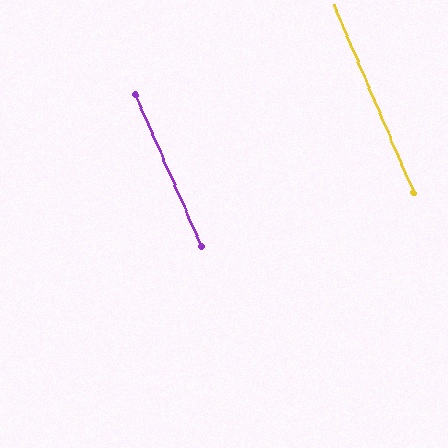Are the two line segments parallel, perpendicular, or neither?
Parallel — their directions differ by only 0.5°.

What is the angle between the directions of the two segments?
Approximately 0 degrees.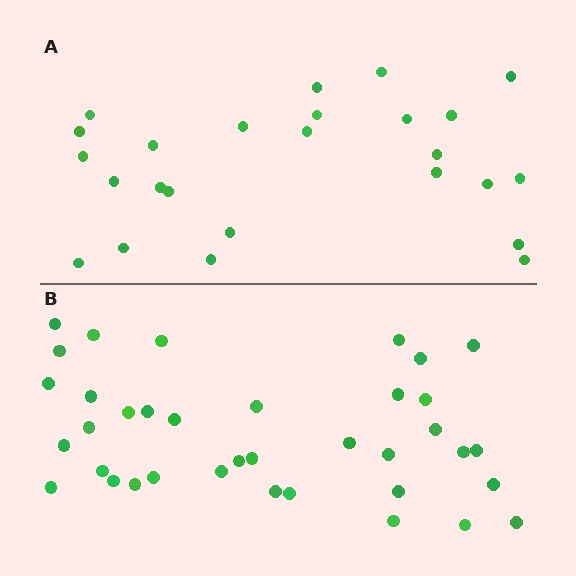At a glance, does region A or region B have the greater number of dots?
Region B (the bottom region) has more dots.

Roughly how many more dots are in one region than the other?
Region B has roughly 12 or so more dots than region A.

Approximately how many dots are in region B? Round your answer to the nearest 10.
About 40 dots. (The exact count is 37, which rounds to 40.)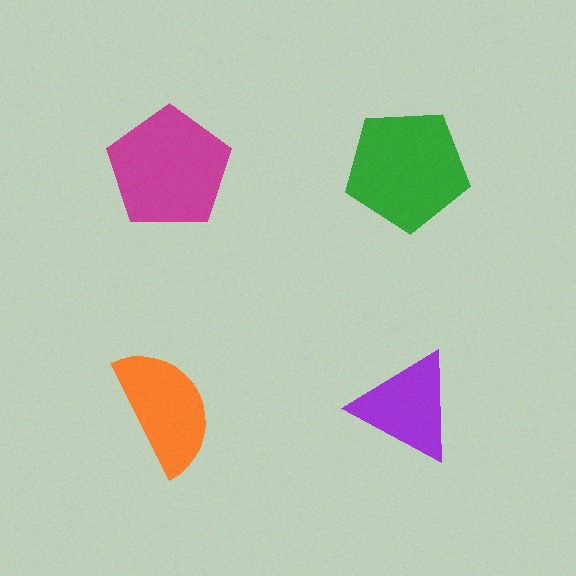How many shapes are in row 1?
2 shapes.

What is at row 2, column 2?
A purple triangle.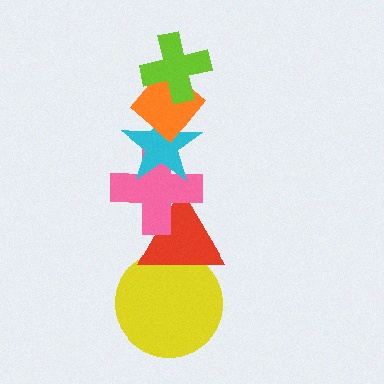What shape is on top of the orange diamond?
The lime cross is on top of the orange diamond.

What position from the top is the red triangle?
The red triangle is 5th from the top.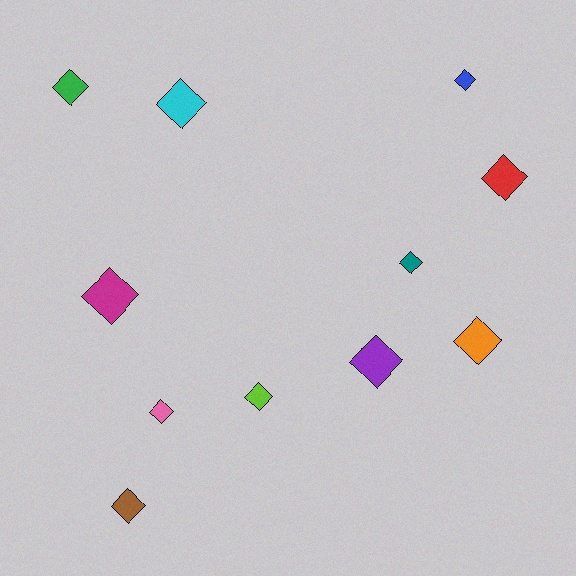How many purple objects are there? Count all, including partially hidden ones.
There is 1 purple object.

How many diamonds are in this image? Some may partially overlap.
There are 11 diamonds.